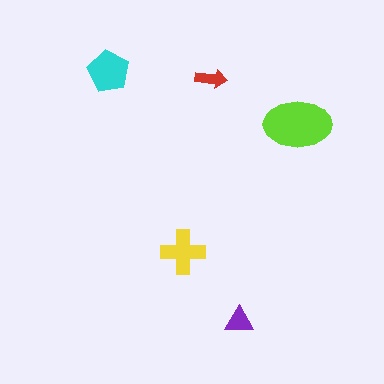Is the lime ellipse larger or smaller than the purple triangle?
Larger.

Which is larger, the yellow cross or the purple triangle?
The yellow cross.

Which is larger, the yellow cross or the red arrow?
The yellow cross.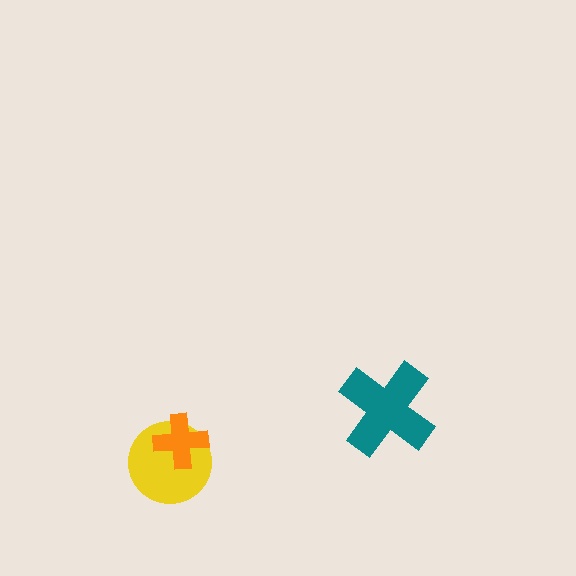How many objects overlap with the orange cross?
1 object overlaps with the orange cross.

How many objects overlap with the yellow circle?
1 object overlaps with the yellow circle.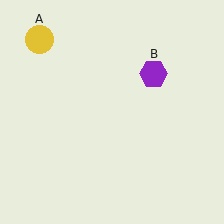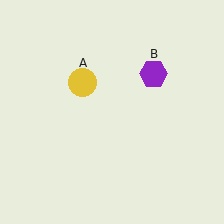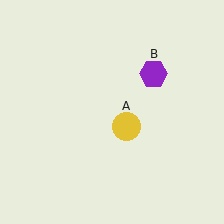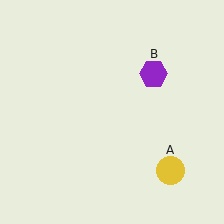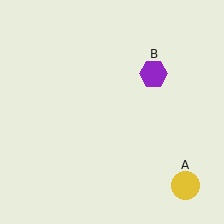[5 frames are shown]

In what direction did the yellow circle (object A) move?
The yellow circle (object A) moved down and to the right.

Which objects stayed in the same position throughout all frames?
Purple hexagon (object B) remained stationary.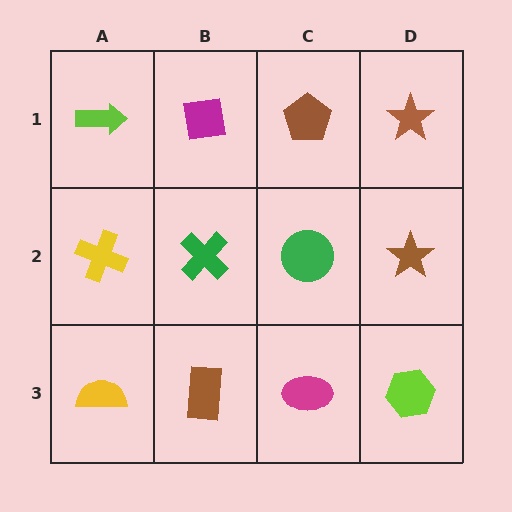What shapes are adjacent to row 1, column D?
A brown star (row 2, column D), a brown pentagon (row 1, column C).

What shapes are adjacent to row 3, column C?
A green circle (row 2, column C), a brown rectangle (row 3, column B), a lime hexagon (row 3, column D).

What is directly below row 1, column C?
A green circle.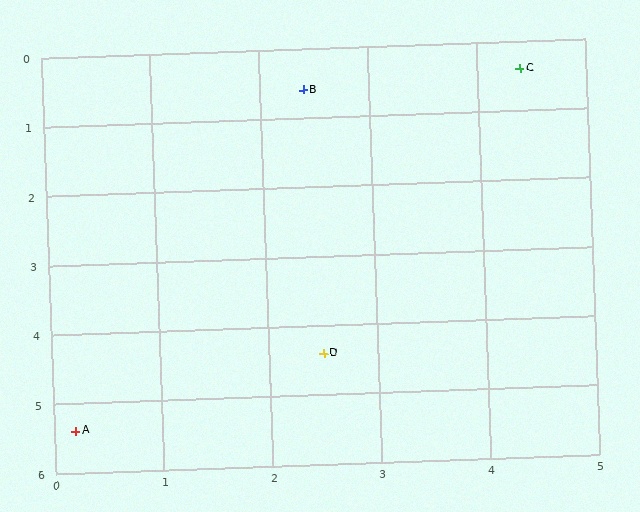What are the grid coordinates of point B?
Point B is at approximately (2.4, 0.6).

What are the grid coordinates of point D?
Point D is at approximately (2.5, 4.4).